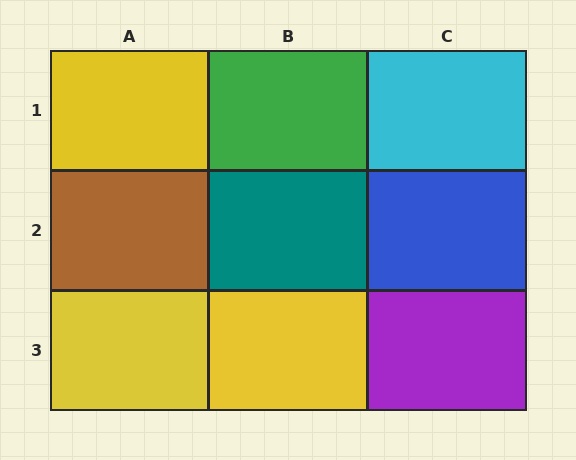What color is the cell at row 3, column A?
Yellow.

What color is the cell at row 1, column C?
Cyan.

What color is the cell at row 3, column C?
Purple.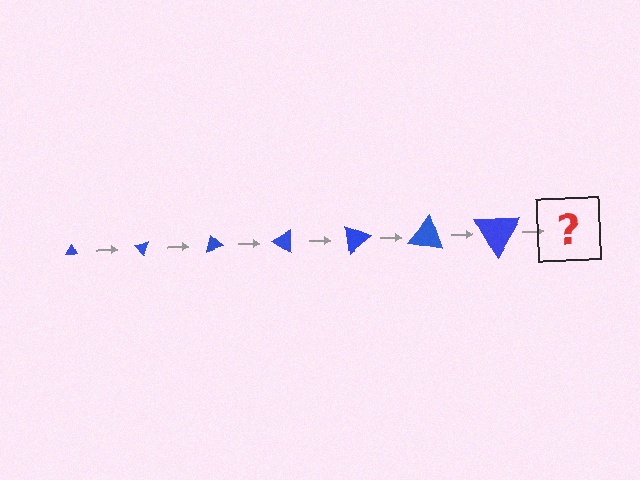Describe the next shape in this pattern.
It should be a triangle, larger than the previous one and rotated 350 degrees from the start.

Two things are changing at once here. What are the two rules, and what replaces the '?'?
The two rules are that the triangle grows larger each step and it rotates 50 degrees each step. The '?' should be a triangle, larger than the previous one and rotated 350 degrees from the start.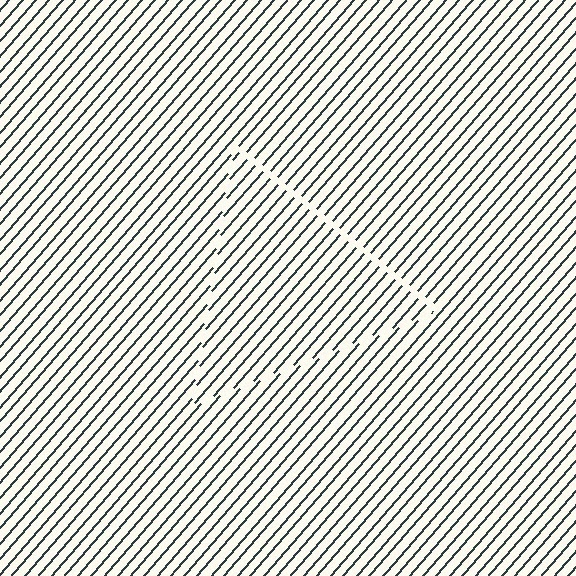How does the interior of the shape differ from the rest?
The interior of the shape contains the same grating, shifted by half a period — the contour is defined by the phase discontinuity where line-ends from the inner and outer gratings abut.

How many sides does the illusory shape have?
3 sides — the line-ends trace a triangle.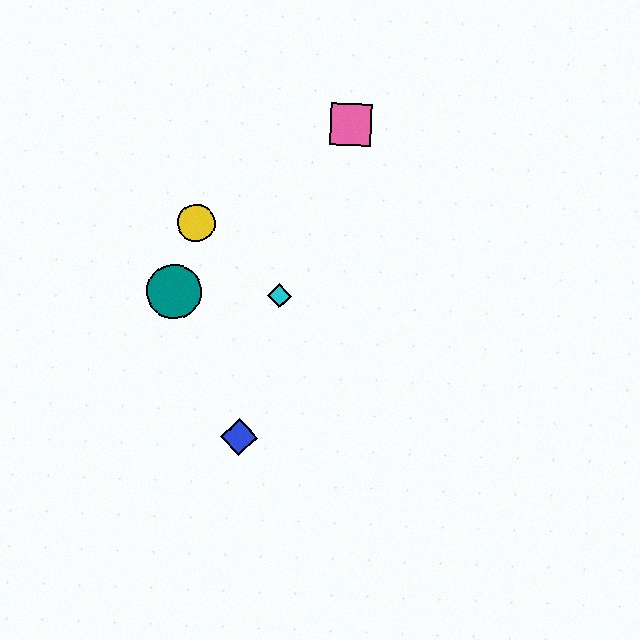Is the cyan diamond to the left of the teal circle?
No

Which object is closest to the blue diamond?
The cyan diamond is closest to the blue diamond.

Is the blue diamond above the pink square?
No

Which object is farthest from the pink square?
The blue diamond is farthest from the pink square.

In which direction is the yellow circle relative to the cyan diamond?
The yellow circle is to the left of the cyan diamond.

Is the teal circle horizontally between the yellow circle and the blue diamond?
No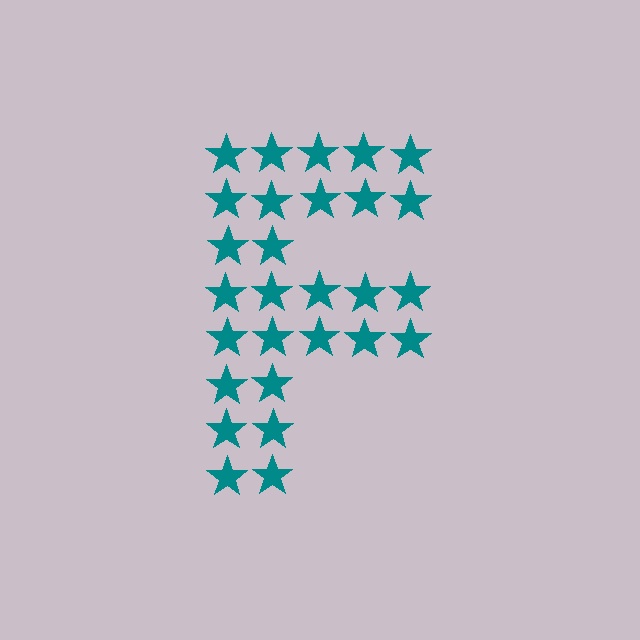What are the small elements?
The small elements are stars.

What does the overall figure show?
The overall figure shows the letter F.